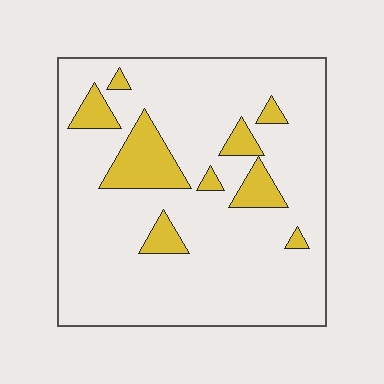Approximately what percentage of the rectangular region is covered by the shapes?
Approximately 15%.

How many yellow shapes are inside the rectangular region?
9.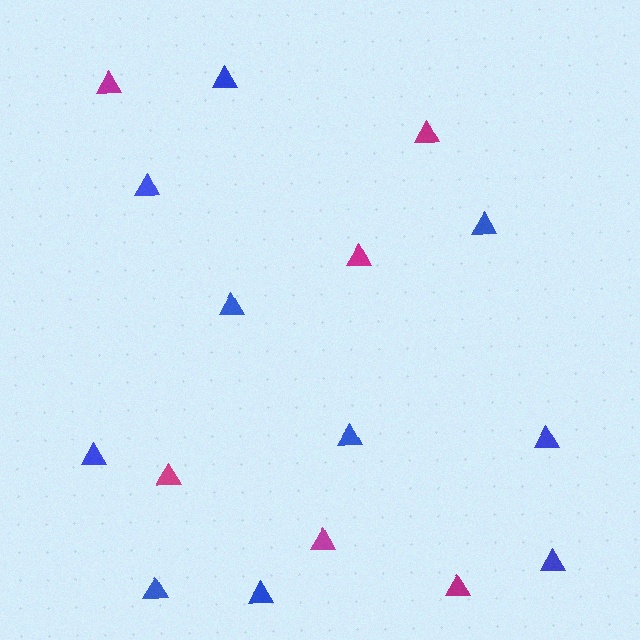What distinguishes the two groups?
There are 2 groups: one group of magenta triangles (6) and one group of blue triangles (10).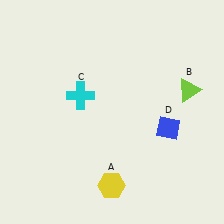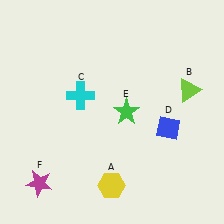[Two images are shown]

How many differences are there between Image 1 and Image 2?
There are 2 differences between the two images.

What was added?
A green star (E), a magenta star (F) were added in Image 2.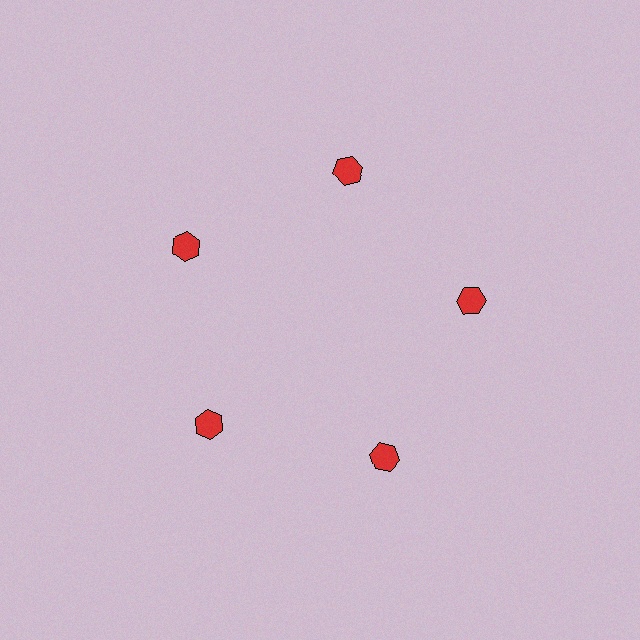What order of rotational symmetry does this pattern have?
This pattern has 5-fold rotational symmetry.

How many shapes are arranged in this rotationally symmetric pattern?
There are 5 shapes, arranged in 5 groups of 1.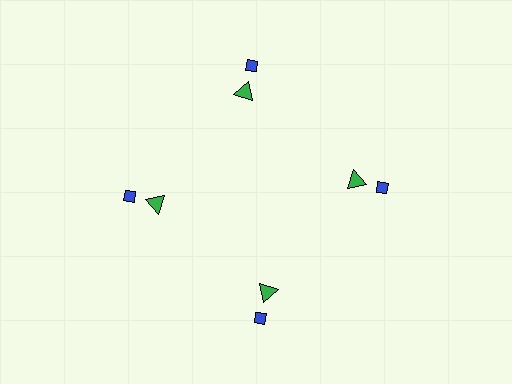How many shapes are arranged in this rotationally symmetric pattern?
There are 8 shapes, arranged in 4 groups of 2.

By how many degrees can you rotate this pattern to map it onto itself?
The pattern maps onto itself every 90 degrees of rotation.